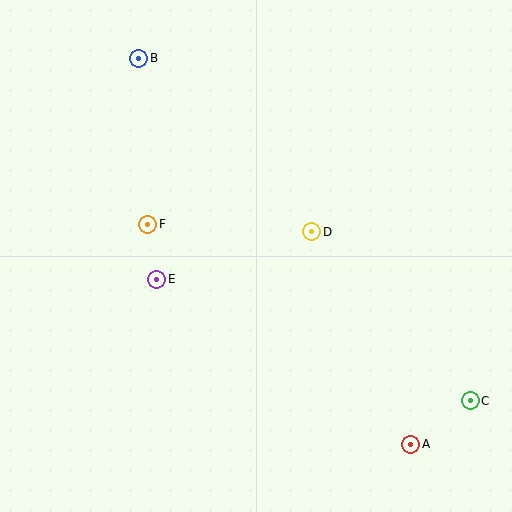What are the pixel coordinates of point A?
Point A is at (411, 444).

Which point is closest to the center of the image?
Point D at (312, 232) is closest to the center.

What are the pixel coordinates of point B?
Point B is at (139, 58).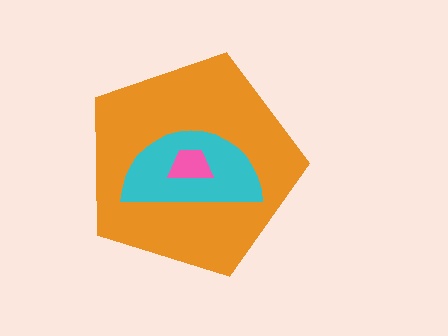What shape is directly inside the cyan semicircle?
The pink trapezoid.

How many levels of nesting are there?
3.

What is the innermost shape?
The pink trapezoid.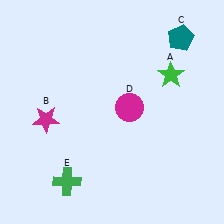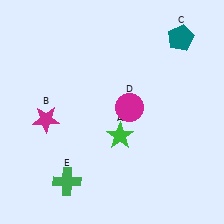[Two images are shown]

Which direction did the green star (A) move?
The green star (A) moved down.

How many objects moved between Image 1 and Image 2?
1 object moved between the two images.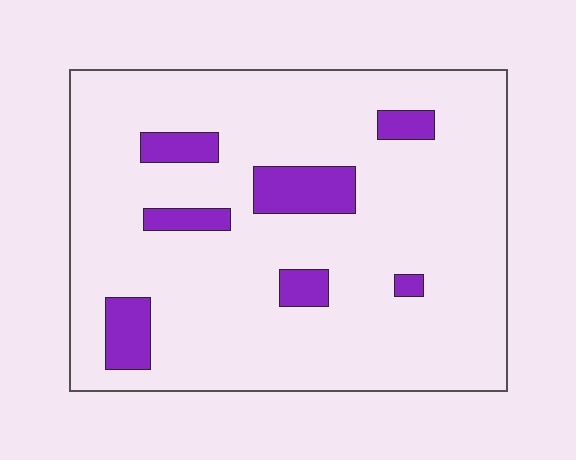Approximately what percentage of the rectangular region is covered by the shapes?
Approximately 10%.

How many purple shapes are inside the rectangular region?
7.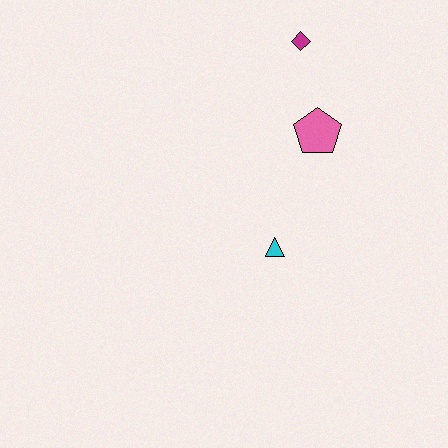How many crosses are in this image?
There are no crosses.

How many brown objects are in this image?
There are no brown objects.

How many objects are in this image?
There are 3 objects.